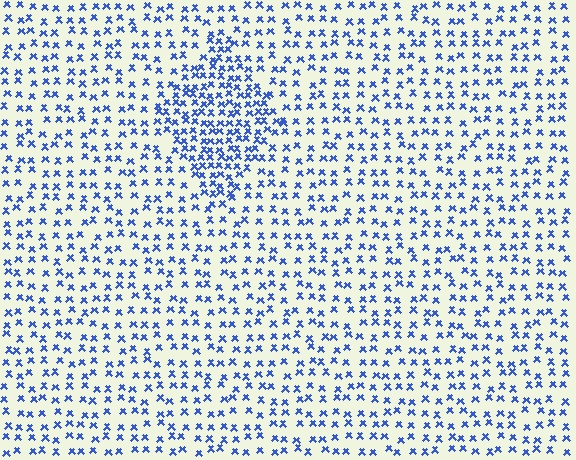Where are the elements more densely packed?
The elements are more densely packed inside the diamond boundary.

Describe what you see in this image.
The image contains small blue elements arranged at two different densities. A diamond-shaped region is visible where the elements are more densely packed than the surrounding area.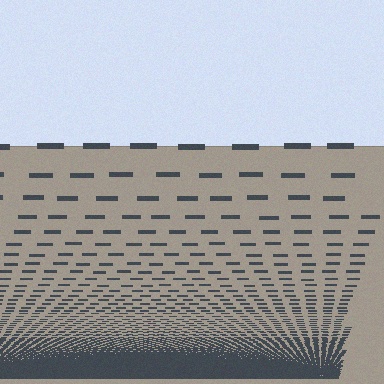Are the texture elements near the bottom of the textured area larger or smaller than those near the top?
Smaller. The gradient is inverted — elements near the bottom are smaller and denser.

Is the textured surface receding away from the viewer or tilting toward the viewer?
The surface appears to tilt toward the viewer. Texture elements get larger and sparser toward the top.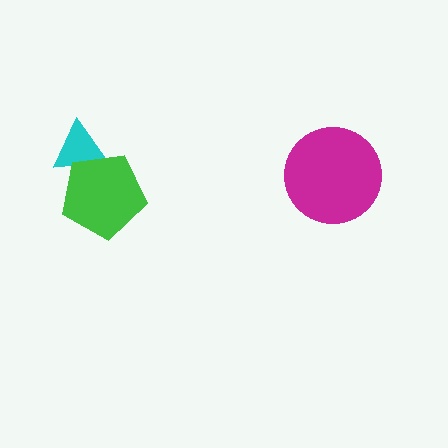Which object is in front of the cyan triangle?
The green pentagon is in front of the cyan triangle.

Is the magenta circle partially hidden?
No, no other shape covers it.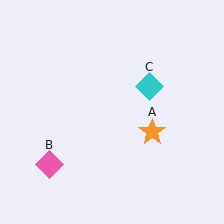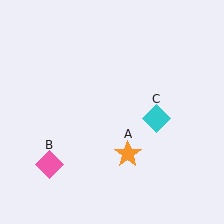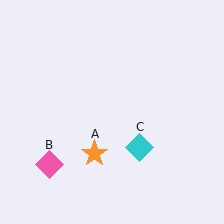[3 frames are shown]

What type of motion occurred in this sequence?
The orange star (object A), cyan diamond (object C) rotated clockwise around the center of the scene.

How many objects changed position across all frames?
2 objects changed position: orange star (object A), cyan diamond (object C).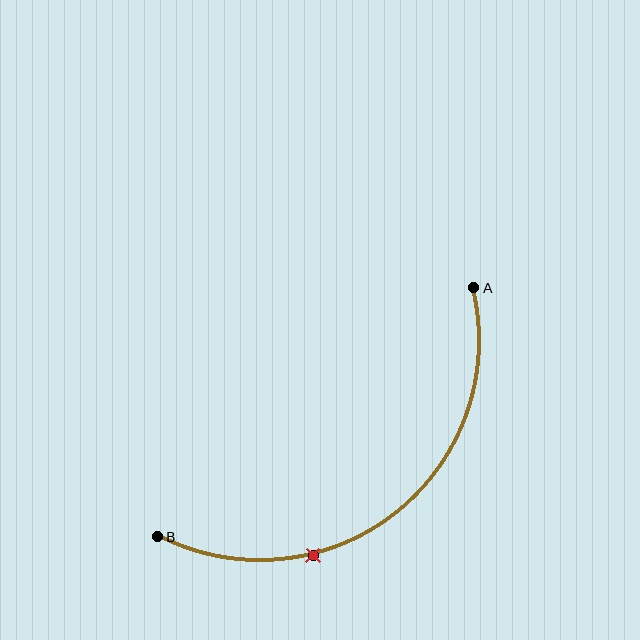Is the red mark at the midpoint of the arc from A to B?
No. The red mark lies on the arc but is closer to endpoint B. The arc midpoint would be at the point on the curve equidistant along the arc from both A and B.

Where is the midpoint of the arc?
The arc midpoint is the point on the curve farthest from the straight line joining A and B. It sits below and to the right of that line.